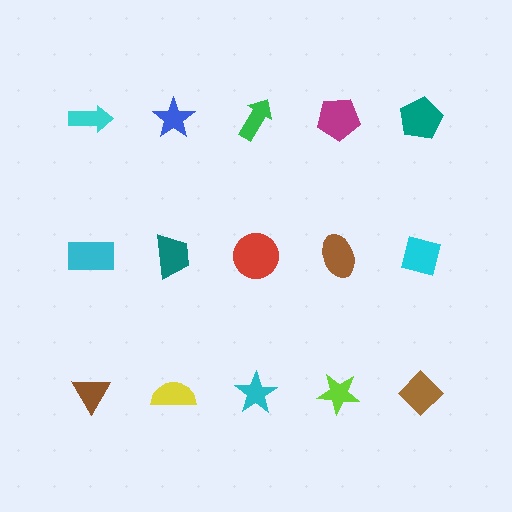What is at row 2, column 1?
A cyan rectangle.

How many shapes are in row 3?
5 shapes.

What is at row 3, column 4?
A lime star.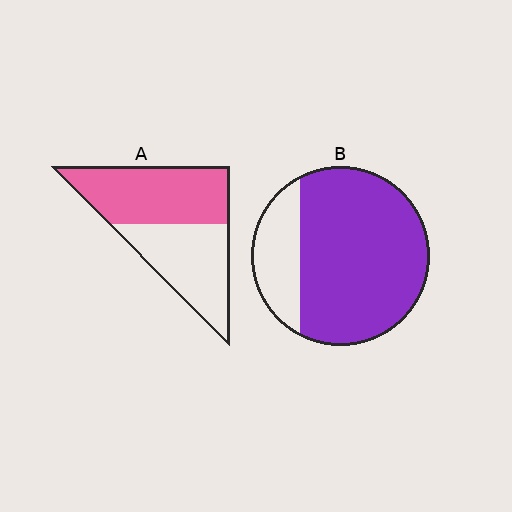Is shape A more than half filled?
Roughly half.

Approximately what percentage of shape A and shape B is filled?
A is approximately 55% and B is approximately 80%.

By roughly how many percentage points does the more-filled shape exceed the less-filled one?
By roughly 25 percentage points (B over A).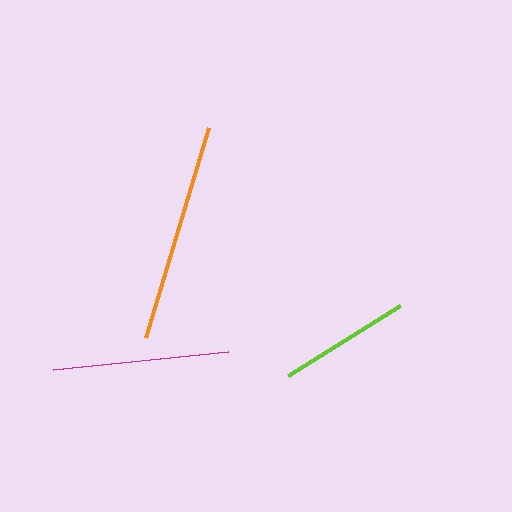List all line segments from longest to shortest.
From longest to shortest: orange, magenta, lime.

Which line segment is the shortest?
The lime line is the shortest at approximately 132 pixels.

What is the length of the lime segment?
The lime segment is approximately 132 pixels long.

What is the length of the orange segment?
The orange segment is approximately 219 pixels long.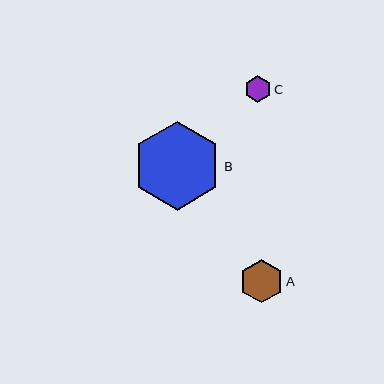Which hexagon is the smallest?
Hexagon C is the smallest with a size of approximately 27 pixels.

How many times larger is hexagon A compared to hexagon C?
Hexagon A is approximately 1.6 times the size of hexagon C.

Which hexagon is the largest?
Hexagon B is the largest with a size of approximately 89 pixels.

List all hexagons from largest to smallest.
From largest to smallest: B, A, C.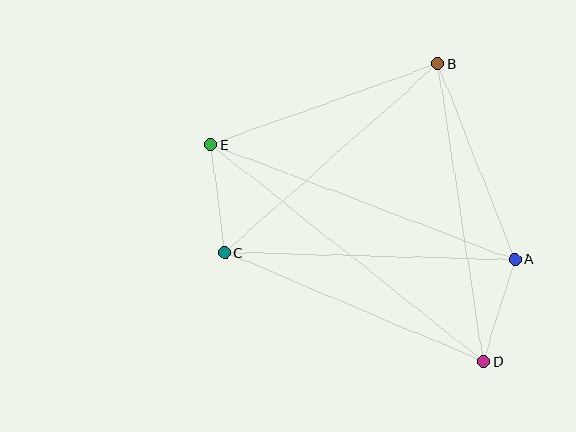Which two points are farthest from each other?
Points D and E are farthest from each other.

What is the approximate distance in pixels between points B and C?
The distance between B and C is approximately 284 pixels.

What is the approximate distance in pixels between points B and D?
The distance between B and D is approximately 301 pixels.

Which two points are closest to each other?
Points A and D are closest to each other.